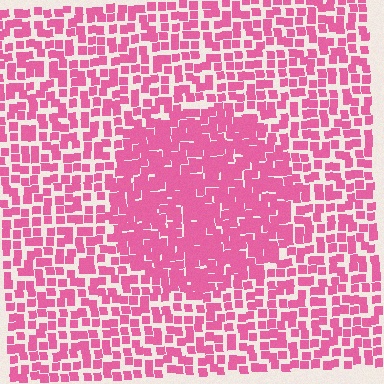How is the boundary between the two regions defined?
The boundary is defined by a change in element density (approximately 1.8x ratio). All elements are the same color, size, and shape.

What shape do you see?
I see a circle.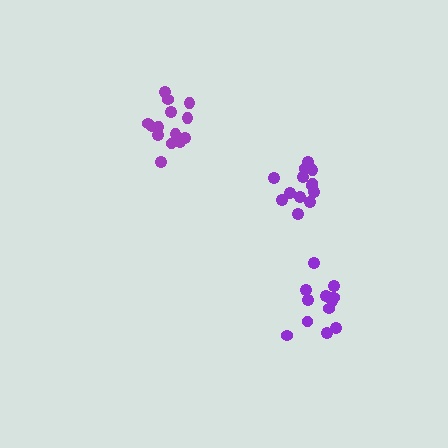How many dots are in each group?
Group 1: 13 dots, Group 2: 14 dots, Group 3: 13 dots (40 total).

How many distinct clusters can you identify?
There are 3 distinct clusters.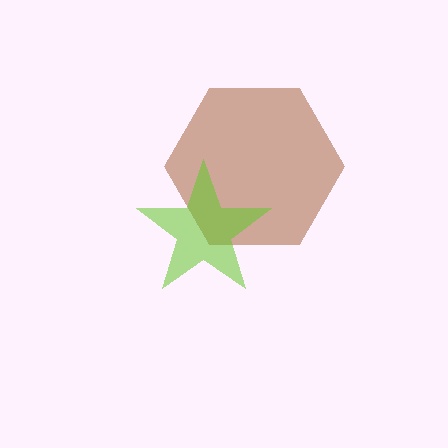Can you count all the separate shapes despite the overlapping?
Yes, there are 2 separate shapes.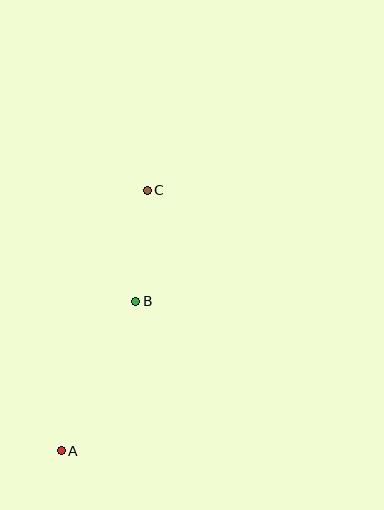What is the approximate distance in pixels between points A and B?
The distance between A and B is approximately 167 pixels.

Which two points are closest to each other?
Points B and C are closest to each other.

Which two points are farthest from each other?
Points A and C are farthest from each other.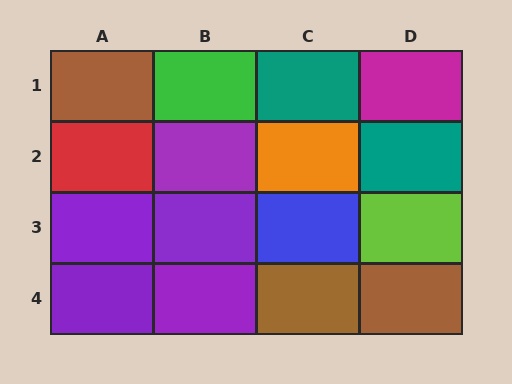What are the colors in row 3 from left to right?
Purple, purple, blue, lime.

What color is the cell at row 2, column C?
Orange.